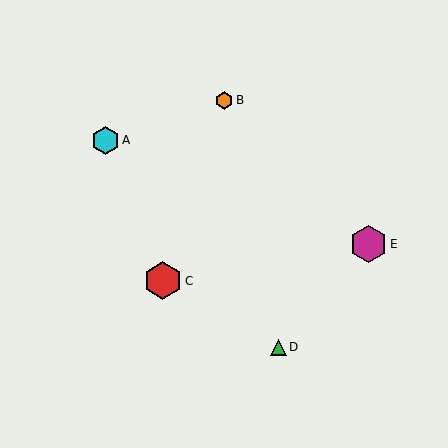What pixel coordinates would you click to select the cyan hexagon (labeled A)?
Click at (105, 140) to select the cyan hexagon A.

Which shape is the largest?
The red hexagon (labeled C) is the largest.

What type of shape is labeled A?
Shape A is a cyan hexagon.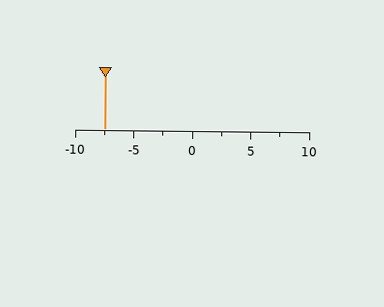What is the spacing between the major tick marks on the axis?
The major ticks are spaced 5 apart.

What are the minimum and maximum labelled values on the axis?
The axis runs from -10 to 10.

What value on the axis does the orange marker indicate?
The marker indicates approximately -7.5.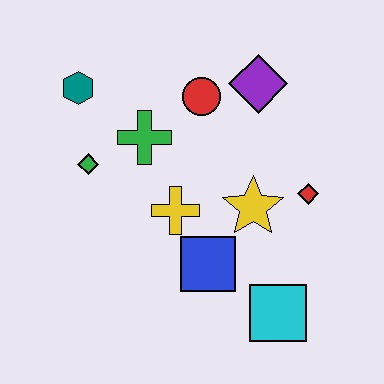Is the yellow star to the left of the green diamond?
No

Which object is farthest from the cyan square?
The teal hexagon is farthest from the cyan square.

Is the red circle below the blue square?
No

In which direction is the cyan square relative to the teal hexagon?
The cyan square is below the teal hexagon.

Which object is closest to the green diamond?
The green cross is closest to the green diamond.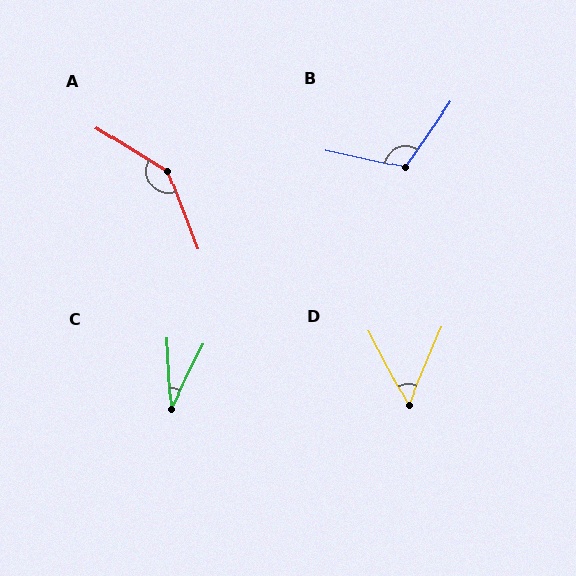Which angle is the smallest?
C, at approximately 29 degrees.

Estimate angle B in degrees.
Approximately 113 degrees.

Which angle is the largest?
A, at approximately 143 degrees.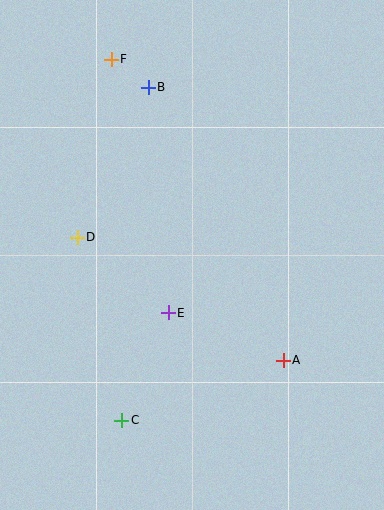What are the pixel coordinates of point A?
Point A is at (283, 360).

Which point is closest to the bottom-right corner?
Point A is closest to the bottom-right corner.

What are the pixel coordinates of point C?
Point C is at (122, 420).